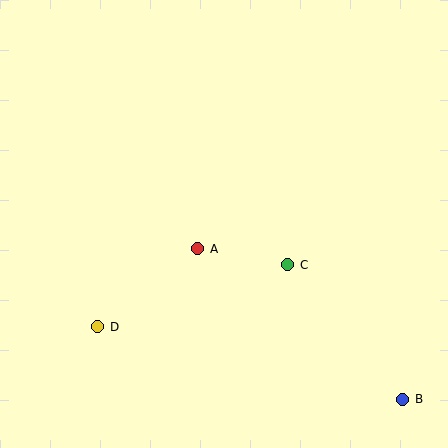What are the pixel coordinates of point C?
Point C is at (288, 265).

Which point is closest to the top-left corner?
Point A is closest to the top-left corner.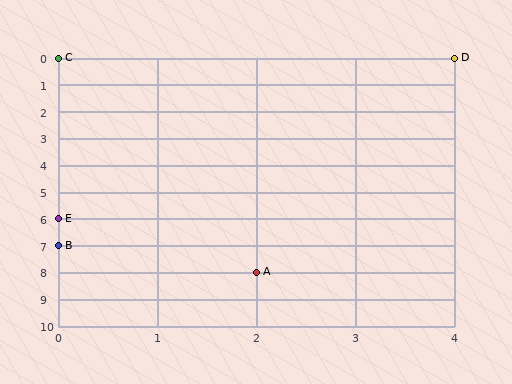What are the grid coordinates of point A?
Point A is at grid coordinates (2, 8).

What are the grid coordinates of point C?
Point C is at grid coordinates (0, 0).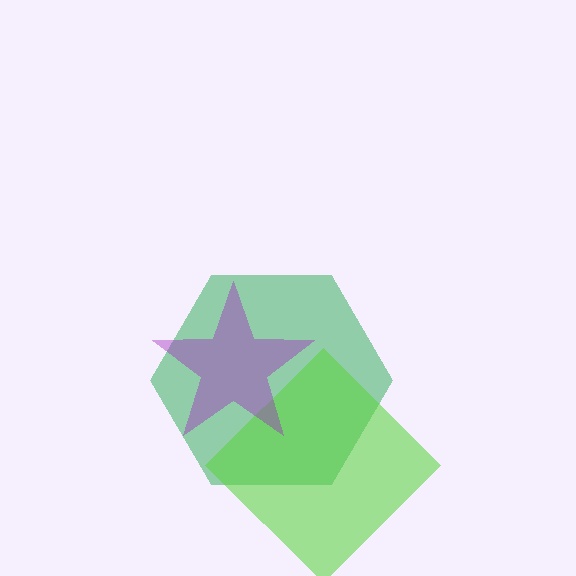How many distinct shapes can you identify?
There are 3 distinct shapes: a green hexagon, a lime diamond, a purple star.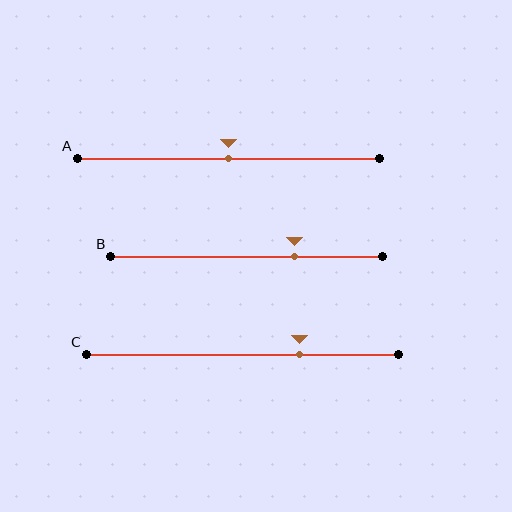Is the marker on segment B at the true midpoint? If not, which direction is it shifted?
No, the marker on segment B is shifted to the right by about 18% of the segment length.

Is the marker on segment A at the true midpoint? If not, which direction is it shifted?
Yes, the marker on segment A is at the true midpoint.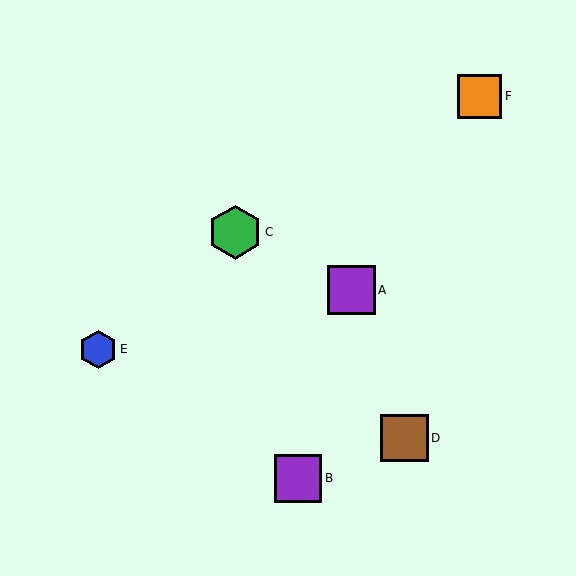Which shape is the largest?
The green hexagon (labeled C) is the largest.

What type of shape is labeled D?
Shape D is a brown square.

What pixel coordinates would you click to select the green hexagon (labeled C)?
Click at (235, 232) to select the green hexagon C.